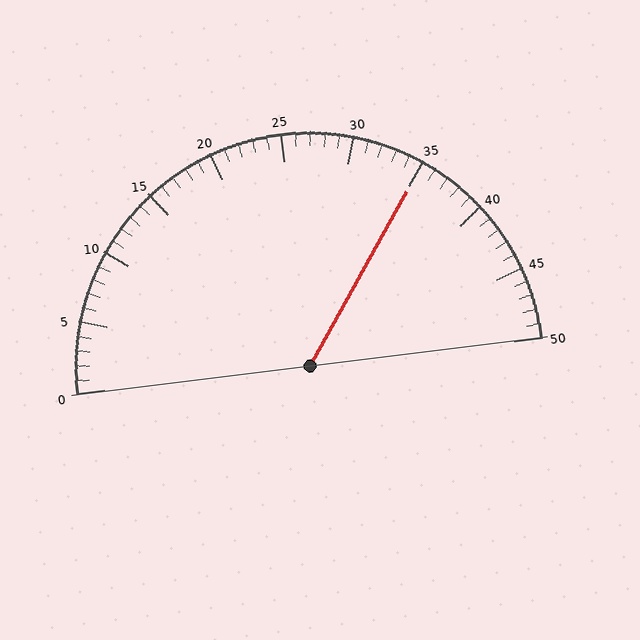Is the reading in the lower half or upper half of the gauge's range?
The reading is in the upper half of the range (0 to 50).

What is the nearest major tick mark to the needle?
The nearest major tick mark is 35.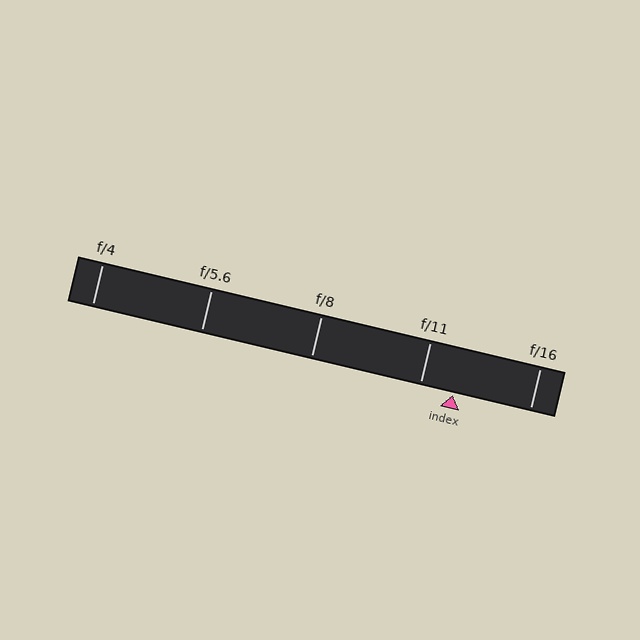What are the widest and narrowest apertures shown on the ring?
The widest aperture shown is f/4 and the narrowest is f/16.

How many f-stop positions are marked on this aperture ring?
There are 5 f-stop positions marked.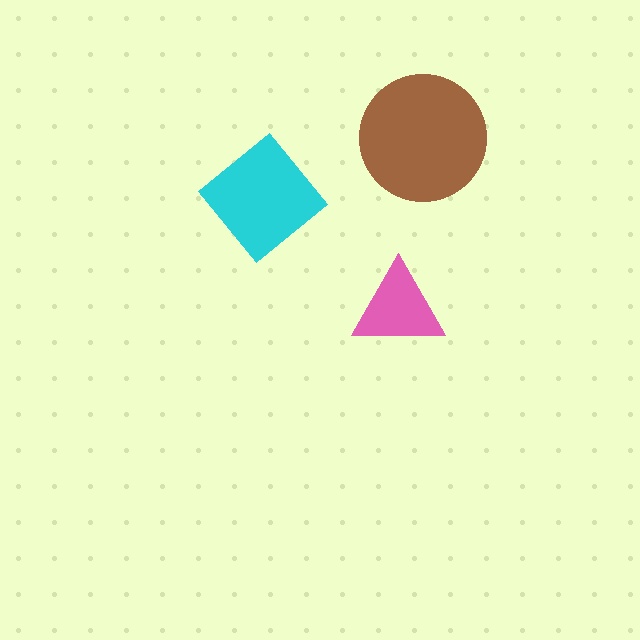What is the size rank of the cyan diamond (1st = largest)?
2nd.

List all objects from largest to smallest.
The brown circle, the cyan diamond, the pink triangle.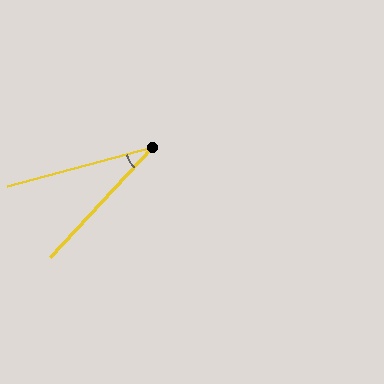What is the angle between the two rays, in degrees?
Approximately 32 degrees.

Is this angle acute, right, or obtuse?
It is acute.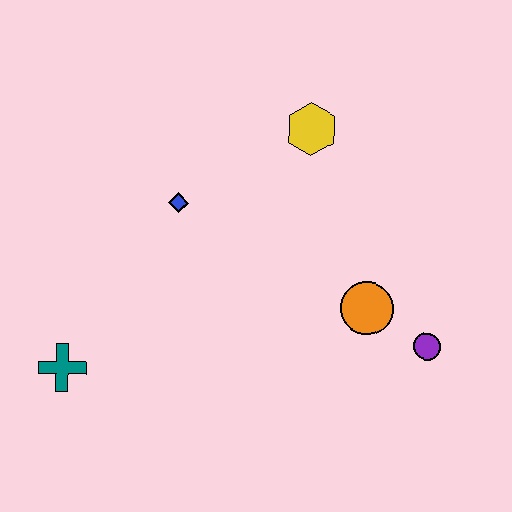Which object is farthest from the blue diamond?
The purple circle is farthest from the blue diamond.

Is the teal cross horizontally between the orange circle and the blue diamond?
No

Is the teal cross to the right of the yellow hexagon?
No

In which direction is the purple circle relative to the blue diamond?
The purple circle is to the right of the blue diamond.